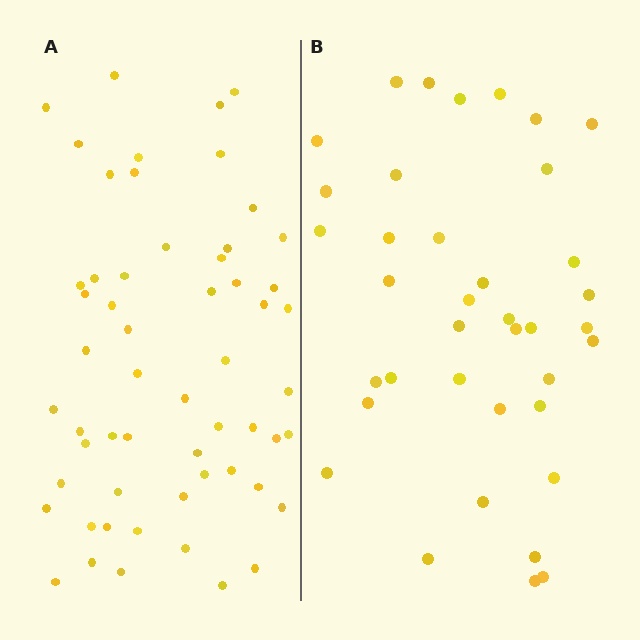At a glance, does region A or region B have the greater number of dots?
Region A (the left region) has more dots.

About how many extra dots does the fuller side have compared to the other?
Region A has approximately 20 more dots than region B.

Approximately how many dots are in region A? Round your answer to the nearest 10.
About 60 dots. (The exact count is 57, which rounds to 60.)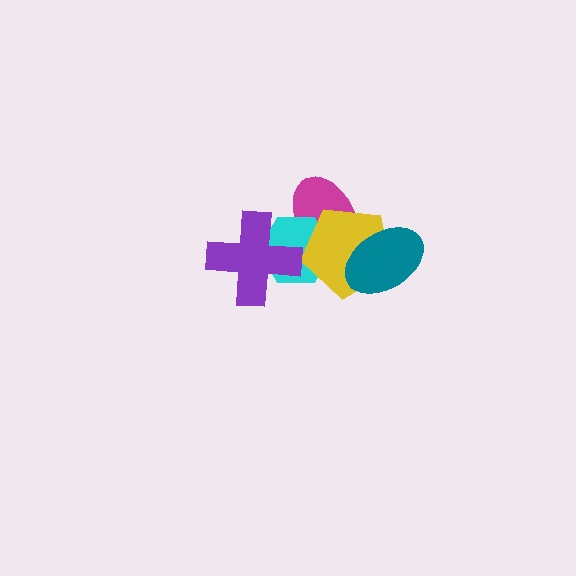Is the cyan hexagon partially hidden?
Yes, it is partially covered by another shape.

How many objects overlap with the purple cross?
2 objects overlap with the purple cross.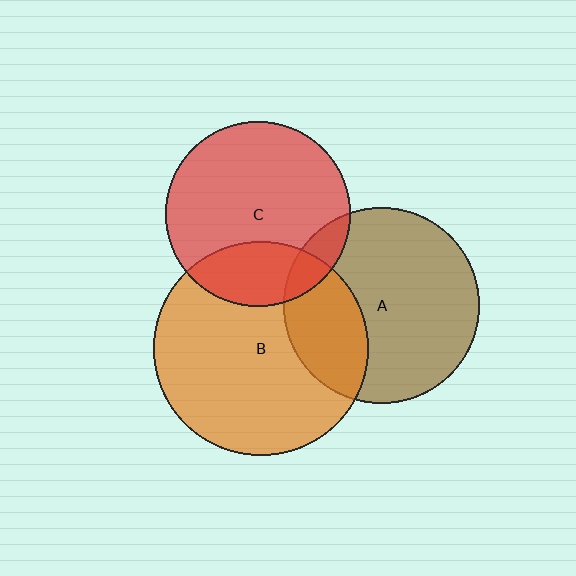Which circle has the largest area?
Circle B (orange).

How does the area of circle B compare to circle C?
Approximately 1.3 times.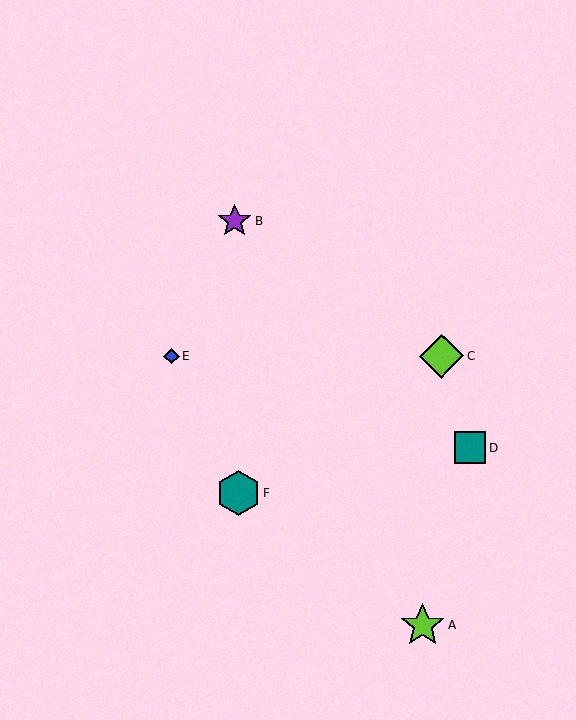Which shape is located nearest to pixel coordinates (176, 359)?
The blue diamond (labeled E) at (172, 357) is nearest to that location.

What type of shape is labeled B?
Shape B is a purple star.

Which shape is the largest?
The lime star (labeled A) is the largest.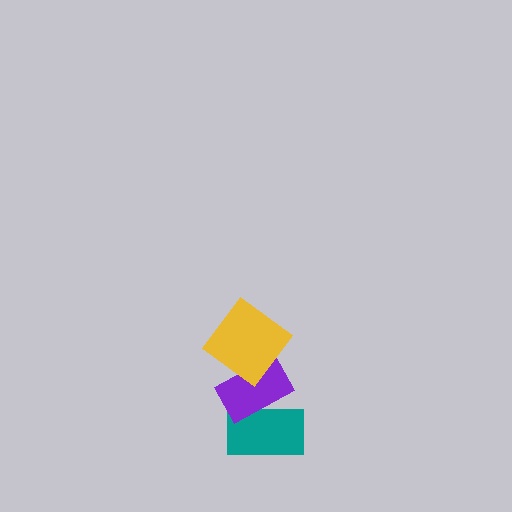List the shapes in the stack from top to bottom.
From top to bottom: the yellow diamond, the purple rectangle, the teal rectangle.